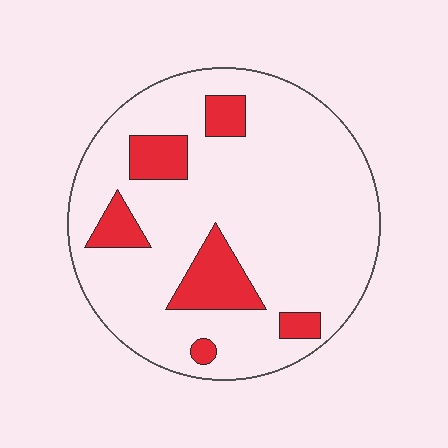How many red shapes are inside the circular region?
6.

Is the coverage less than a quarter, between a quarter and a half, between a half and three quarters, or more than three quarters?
Less than a quarter.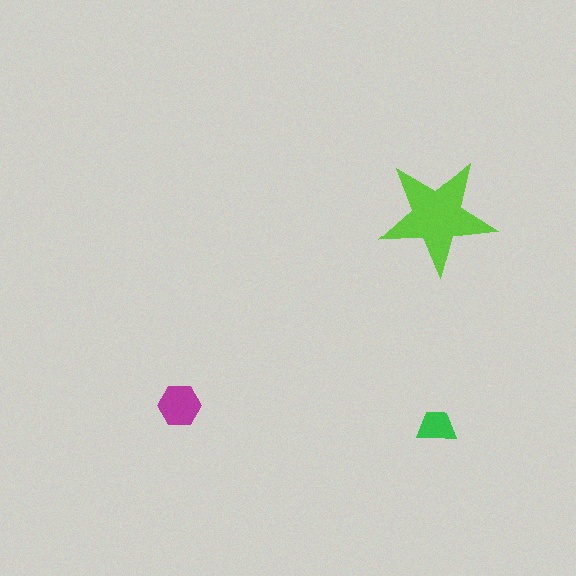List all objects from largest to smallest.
The lime star, the magenta hexagon, the green trapezoid.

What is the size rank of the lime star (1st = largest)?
1st.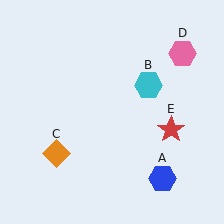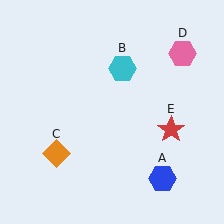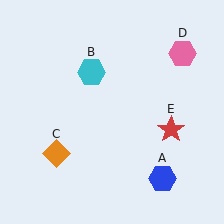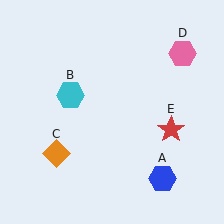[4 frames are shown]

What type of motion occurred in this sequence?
The cyan hexagon (object B) rotated counterclockwise around the center of the scene.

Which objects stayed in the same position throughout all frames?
Blue hexagon (object A) and orange diamond (object C) and pink hexagon (object D) and red star (object E) remained stationary.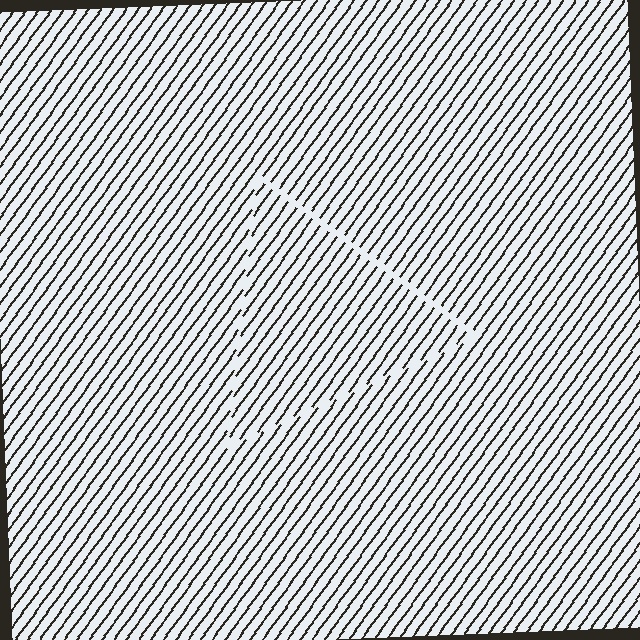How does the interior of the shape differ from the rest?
The interior of the shape contains the same grating, shifted by half a period — the contour is defined by the phase discontinuity where line-ends from the inner and outer gratings abut.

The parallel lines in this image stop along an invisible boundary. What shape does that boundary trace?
An illusory triangle. The interior of the shape contains the same grating, shifted by half a period — the contour is defined by the phase discontinuity where line-ends from the inner and outer gratings abut.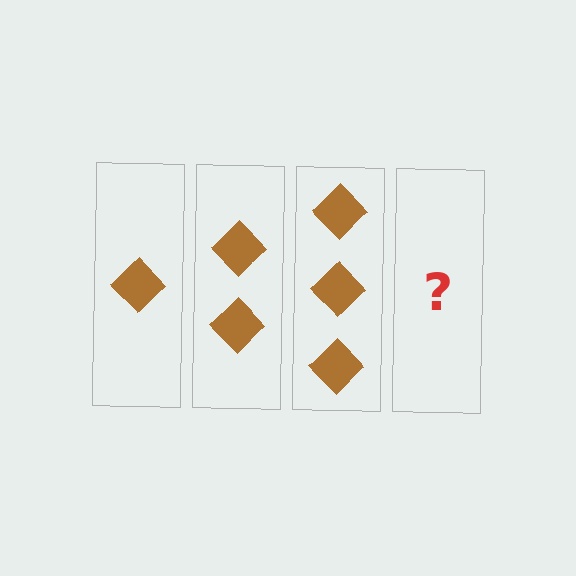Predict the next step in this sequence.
The next step is 4 diamonds.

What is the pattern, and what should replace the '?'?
The pattern is that each step adds one more diamond. The '?' should be 4 diamonds.